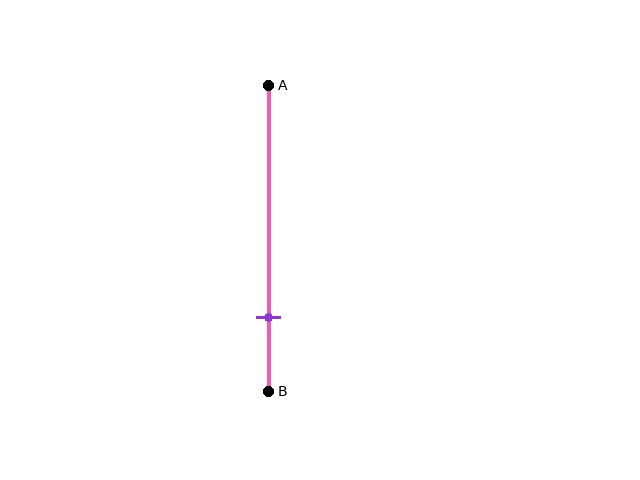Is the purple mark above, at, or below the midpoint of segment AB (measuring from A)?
The purple mark is below the midpoint of segment AB.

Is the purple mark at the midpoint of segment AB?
No, the mark is at about 75% from A, not at the 50% midpoint.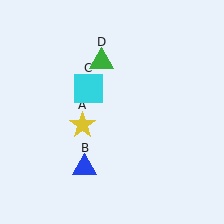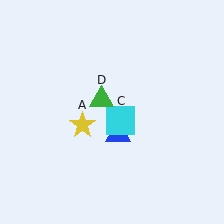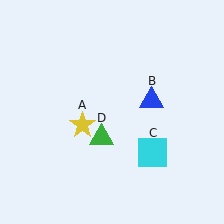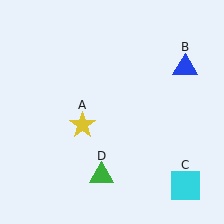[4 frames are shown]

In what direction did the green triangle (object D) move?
The green triangle (object D) moved down.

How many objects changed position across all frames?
3 objects changed position: blue triangle (object B), cyan square (object C), green triangle (object D).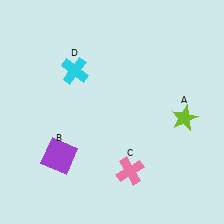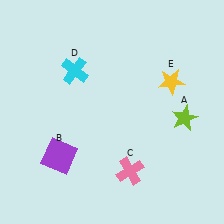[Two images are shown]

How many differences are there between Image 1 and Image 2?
There is 1 difference between the two images.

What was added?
A yellow star (E) was added in Image 2.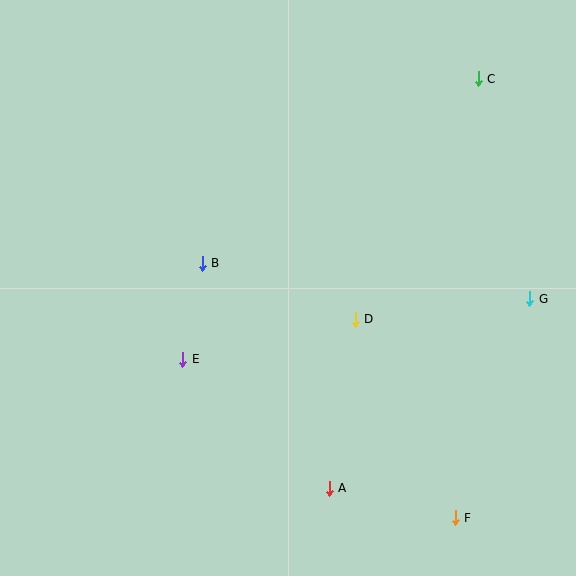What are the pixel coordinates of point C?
Point C is at (478, 79).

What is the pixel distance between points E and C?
The distance between E and C is 407 pixels.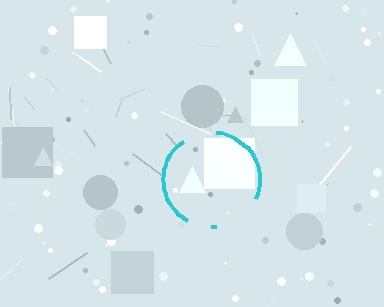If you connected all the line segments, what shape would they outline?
They would outline a circle.